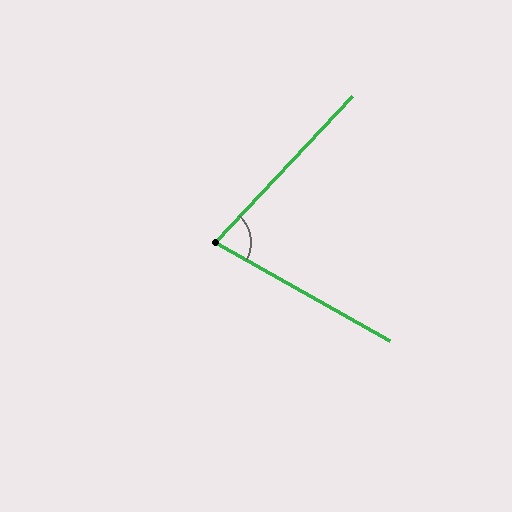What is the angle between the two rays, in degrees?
Approximately 76 degrees.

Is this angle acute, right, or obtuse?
It is acute.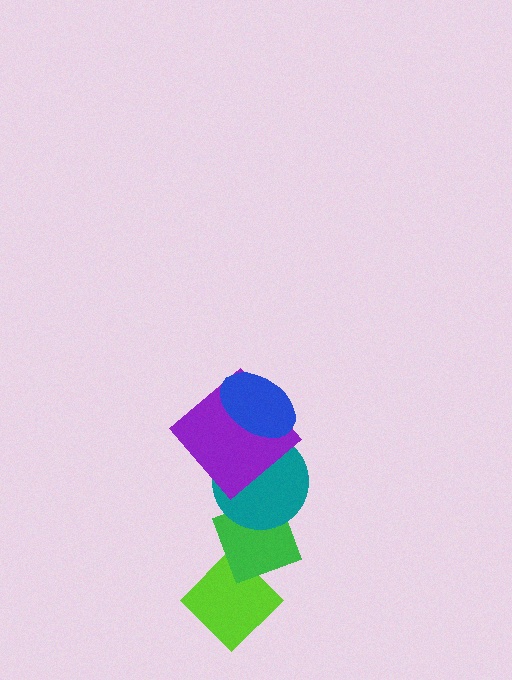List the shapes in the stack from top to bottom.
From top to bottom: the blue ellipse, the purple diamond, the teal circle, the green diamond, the lime diamond.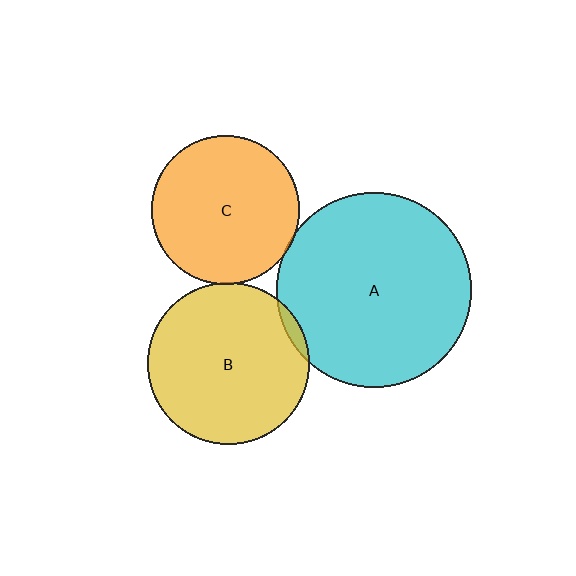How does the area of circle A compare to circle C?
Approximately 1.7 times.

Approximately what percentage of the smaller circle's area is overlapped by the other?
Approximately 5%.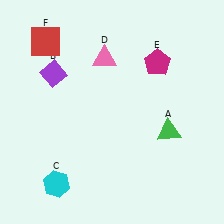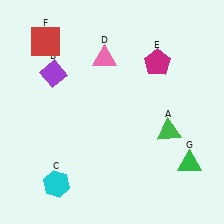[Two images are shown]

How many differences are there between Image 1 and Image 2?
There is 1 difference between the two images.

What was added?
A green triangle (G) was added in Image 2.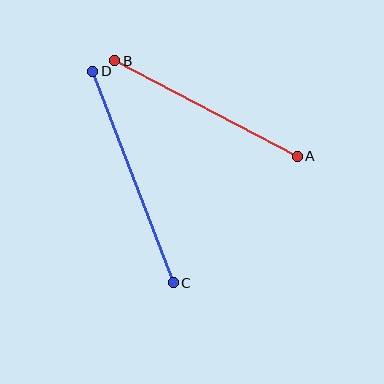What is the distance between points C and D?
The distance is approximately 226 pixels.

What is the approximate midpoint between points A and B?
The midpoint is at approximately (206, 109) pixels.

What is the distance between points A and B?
The distance is approximately 206 pixels.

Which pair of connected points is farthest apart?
Points C and D are farthest apart.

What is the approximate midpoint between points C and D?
The midpoint is at approximately (133, 177) pixels.